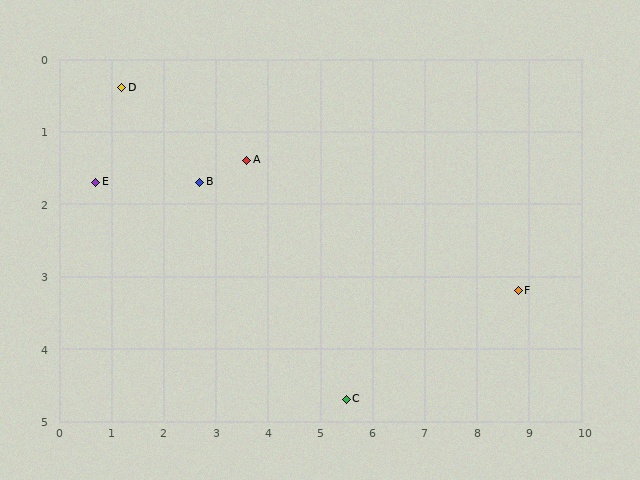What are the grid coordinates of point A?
Point A is at approximately (3.6, 1.4).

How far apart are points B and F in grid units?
Points B and F are about 6.3 grid units apart.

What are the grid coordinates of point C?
Point C is at approximately (5.5, 4.7).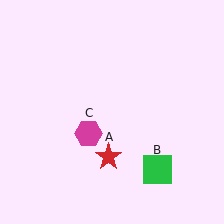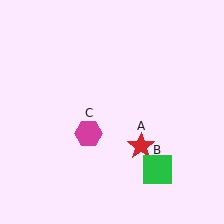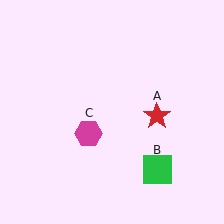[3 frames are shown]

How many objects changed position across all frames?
1 object changed position: red star (object A).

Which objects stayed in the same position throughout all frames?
Green square (object B) and magenta hexagon (object C) remained stationary.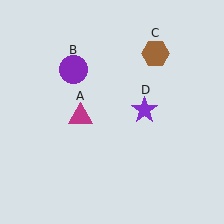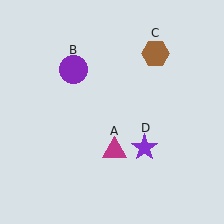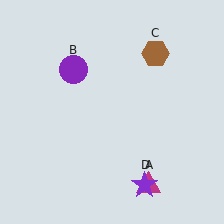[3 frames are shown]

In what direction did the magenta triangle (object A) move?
The magenta triangle (object A) moved down and to the right.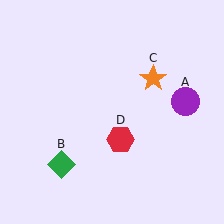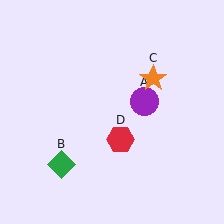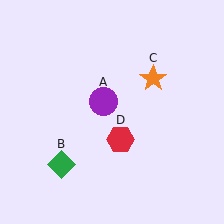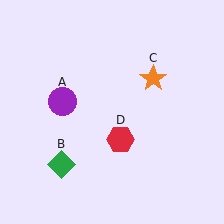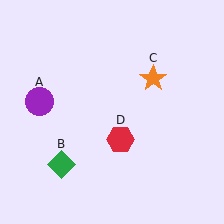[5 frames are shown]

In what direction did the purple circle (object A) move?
The purple circle (object A) moved left.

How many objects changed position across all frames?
1 object changed position: purple circle (object A).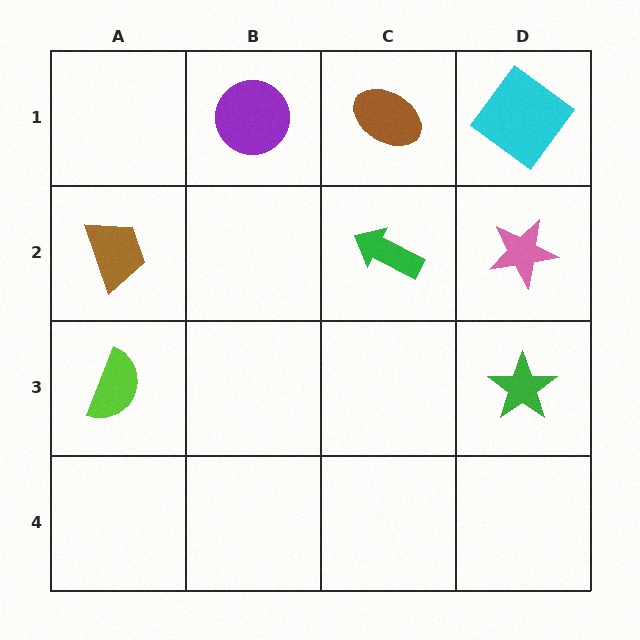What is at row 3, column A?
A lime semicircle.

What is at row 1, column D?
A cyan diamond.